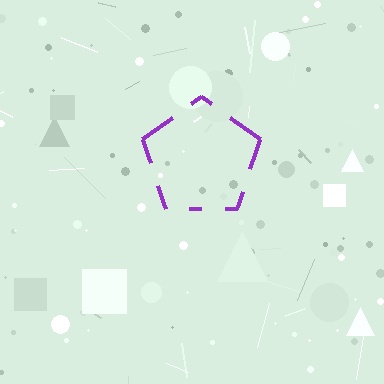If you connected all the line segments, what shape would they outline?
They would outline a pentagon.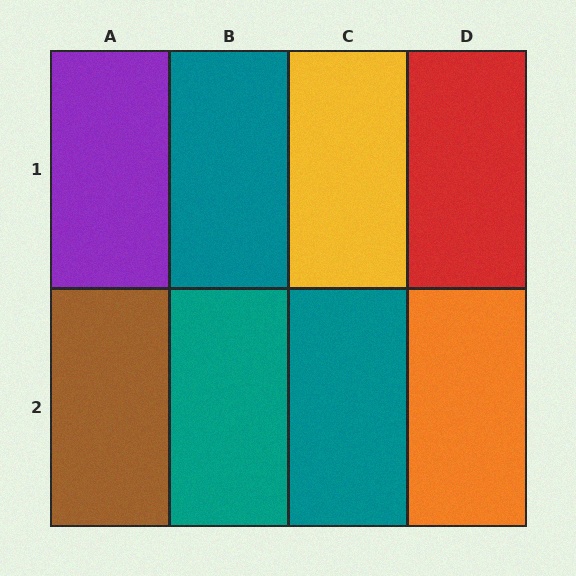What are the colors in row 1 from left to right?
Purple, teal, yellow, red.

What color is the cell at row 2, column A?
Brown.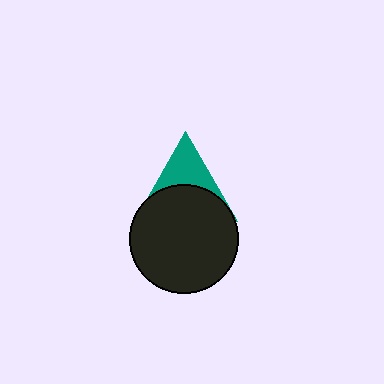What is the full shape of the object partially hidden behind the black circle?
The partially hidden object is a teal triangle.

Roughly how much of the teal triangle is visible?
A small part of it is visible (roughly 41%).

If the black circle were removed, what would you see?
You would see the complete teal triangle.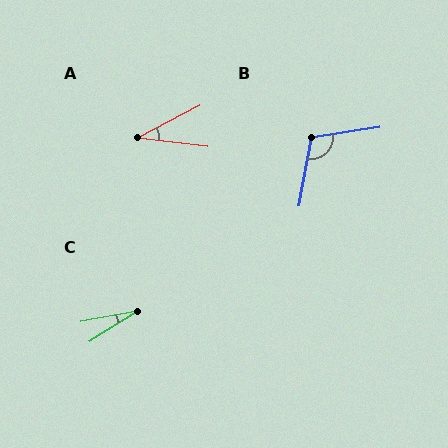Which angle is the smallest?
C, at approximately 22 degrees.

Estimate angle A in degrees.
Approximately 34 degrees.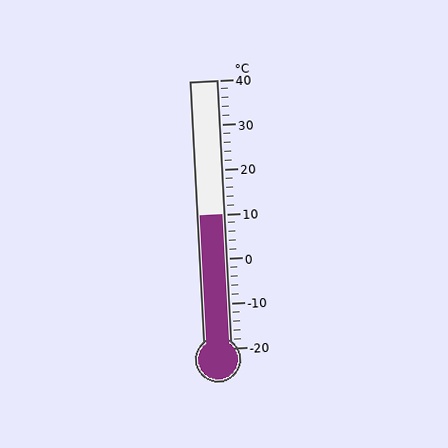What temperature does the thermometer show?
The thermometer shows approximately 10°C.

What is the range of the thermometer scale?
The thermometer scale ranges from -20°C to 40°C.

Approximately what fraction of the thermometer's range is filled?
The thermometer is filled to approximately 50% of its range.